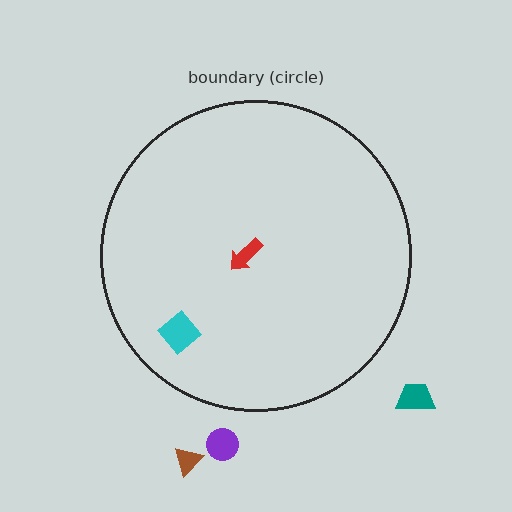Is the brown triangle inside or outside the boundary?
Outside.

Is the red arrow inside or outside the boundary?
Inside.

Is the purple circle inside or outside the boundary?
Outside.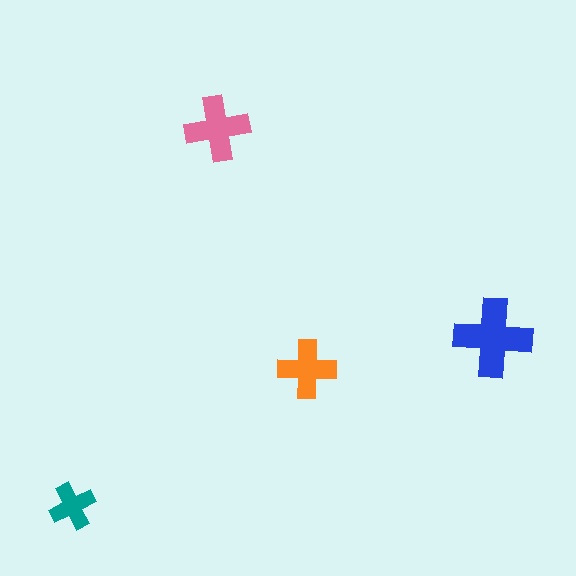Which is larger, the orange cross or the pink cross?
The pink one.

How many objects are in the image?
There are 4 objects in the image.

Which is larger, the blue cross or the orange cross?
The blue one.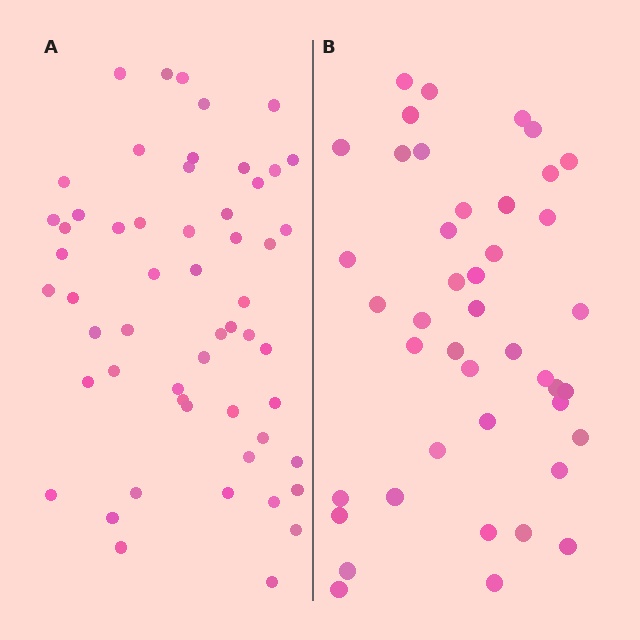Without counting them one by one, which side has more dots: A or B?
Region A (the left region) has more dots.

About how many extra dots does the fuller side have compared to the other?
Region A has roughly 12 or so more dots than region B.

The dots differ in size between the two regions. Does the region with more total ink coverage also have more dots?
No. Region B has more total ink coverage because its dots are larger, but region A actually contains more individual dots. Total area can be misleading — the number of items is what matters here.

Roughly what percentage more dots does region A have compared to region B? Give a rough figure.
About 30% more.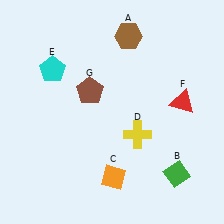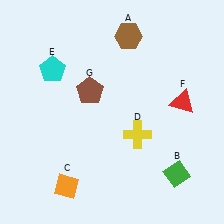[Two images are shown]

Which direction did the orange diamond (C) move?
The orange diamond (C) moved left.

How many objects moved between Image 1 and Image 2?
1 object moved between the two images.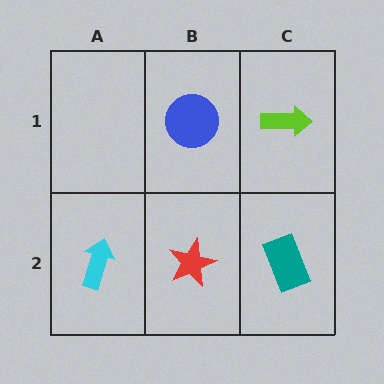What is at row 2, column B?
A red star.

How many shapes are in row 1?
2 shapes.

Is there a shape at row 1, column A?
No, that cell is empty.